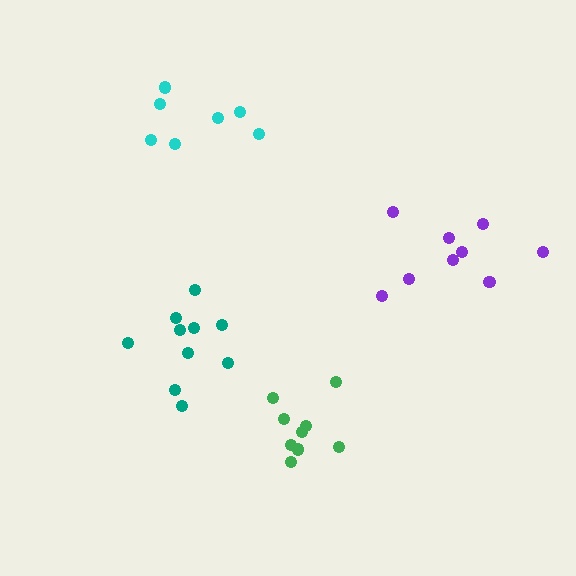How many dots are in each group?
Group 1: 9 dots, Group 2: 9 dots, Group 3: 7 dots, Group 4: 10 dots (35 total).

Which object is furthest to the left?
The cyan cluster is leftmost.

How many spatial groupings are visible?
There are 4 spatial groupings.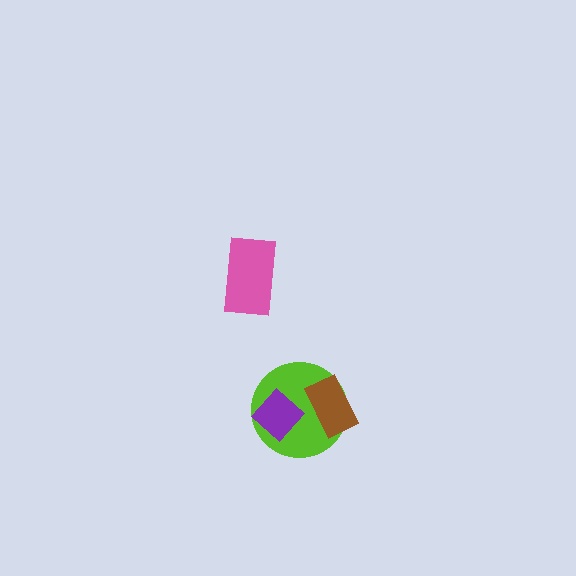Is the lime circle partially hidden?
Yes, it is partially covered by another shape.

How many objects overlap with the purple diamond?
1 object overlaps with the purple diamond.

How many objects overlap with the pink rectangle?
0 objects overlap with the pink rectangle.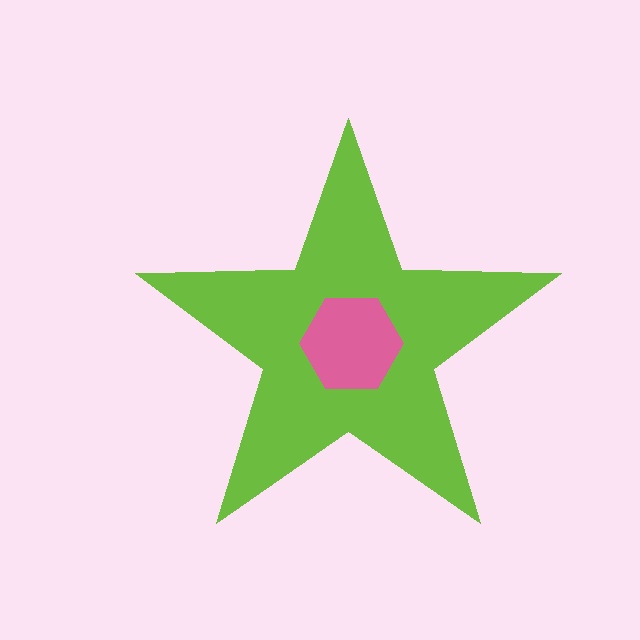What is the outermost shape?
The lime star.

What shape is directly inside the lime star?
The pink hexagon.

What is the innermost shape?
The pink hexagon.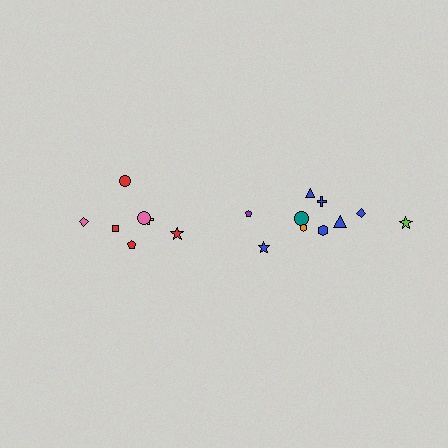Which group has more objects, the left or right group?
The right group.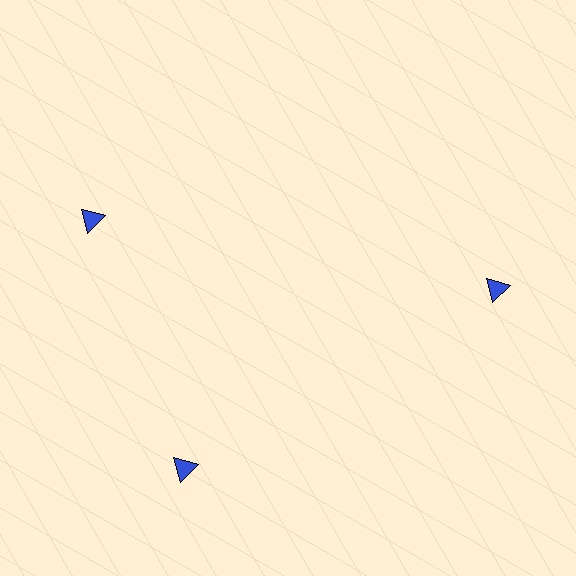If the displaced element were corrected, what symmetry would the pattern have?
It would have 3-fold rotational symmetry — the pattern would map onto itself every 120 degrees.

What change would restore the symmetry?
The symmetry would be restored by rotating it back into even spacing with its neighbors so that all 3 triangles sit at equal angles and equal distance from the center.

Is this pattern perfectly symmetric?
No. The 3 blue triangles are arranged in a ring, but one element near the 11 o'clock position is rotated out of alignment along the ring, breaking the 3-fold rotational symmetry.